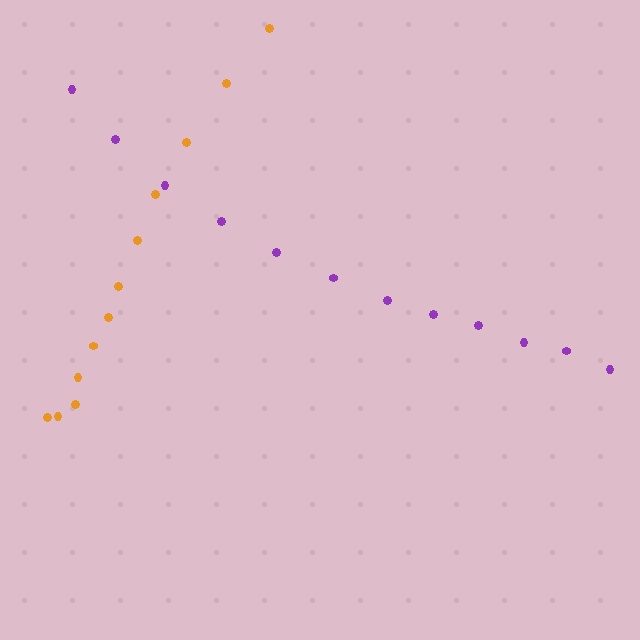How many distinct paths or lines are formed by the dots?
There are 2 distinct paths.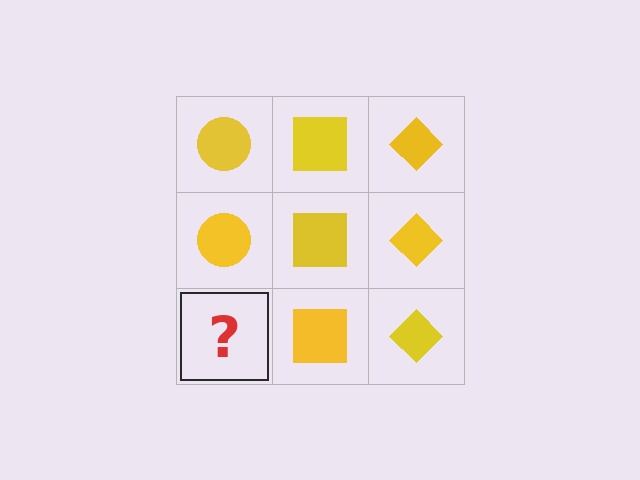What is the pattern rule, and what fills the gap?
The rule is that each column has a consistent shape. The gap should be filled with a yellow circle.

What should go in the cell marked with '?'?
The missing cell should contain a yellow circle.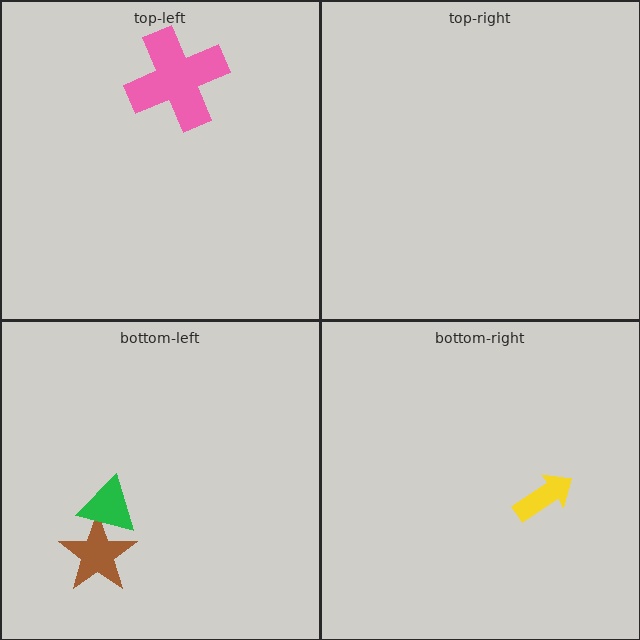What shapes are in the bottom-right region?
The yellow arrow.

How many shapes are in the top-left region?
1.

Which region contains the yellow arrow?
The bottom-right region.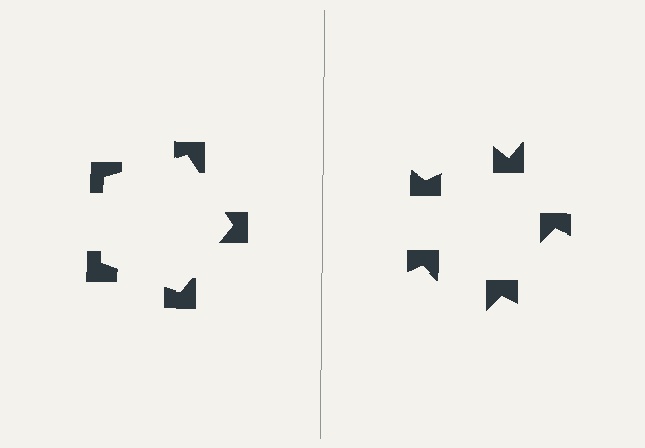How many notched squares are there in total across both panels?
10 — 5 on each side.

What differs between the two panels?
The notched squares are positioned identically on both sides; only the wedge orientations differ. On the left they align to a pentagon; on the right they are misaligned.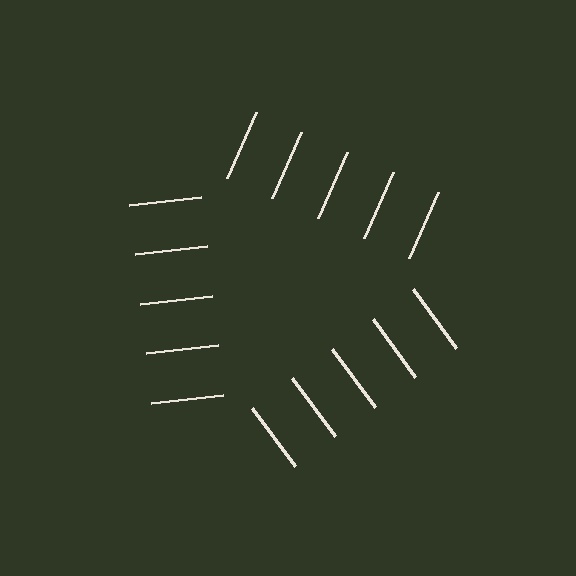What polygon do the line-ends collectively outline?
An illusory triangle — the line segments terminate on its edges but no continuous stroke is drawn.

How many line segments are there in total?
15 — 5 along each of the 3 edges.